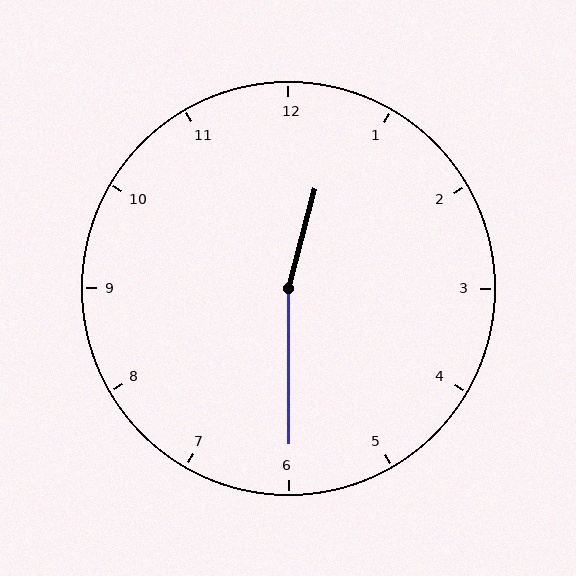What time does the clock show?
12:30.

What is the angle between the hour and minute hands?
Approximately 165 degrees.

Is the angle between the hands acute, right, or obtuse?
It is obtuse.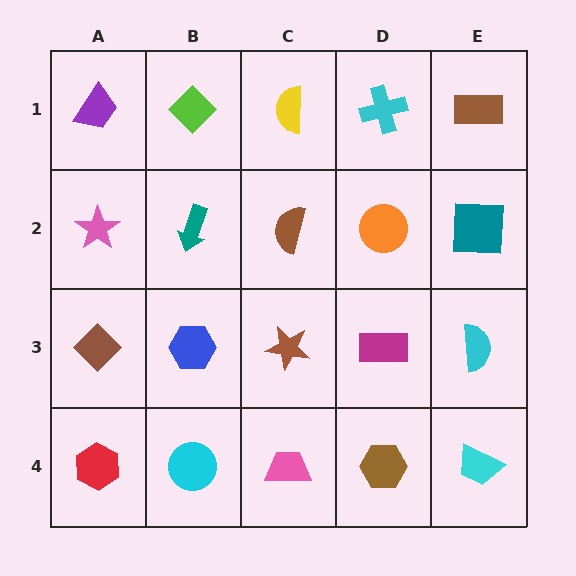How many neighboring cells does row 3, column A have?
3.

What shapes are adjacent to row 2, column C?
A yellow semicircle (row 1, column C), a brown star (row 3, column C), a teal arrow (row 2, column B), an orange circle (row 2, column D).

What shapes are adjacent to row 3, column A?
A pink star (row 2, column A), a red hexagon (row 4, column A), a blue hexagon (row 3, column B).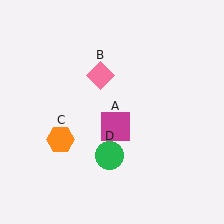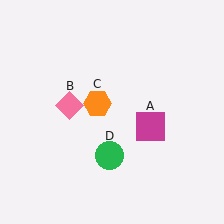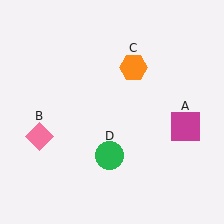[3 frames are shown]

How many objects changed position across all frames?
3 objects changed position: magenta square (object A), pink diamond (object B), orange hexagon (object C).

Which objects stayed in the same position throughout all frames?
Green circle (object D) remained stationary.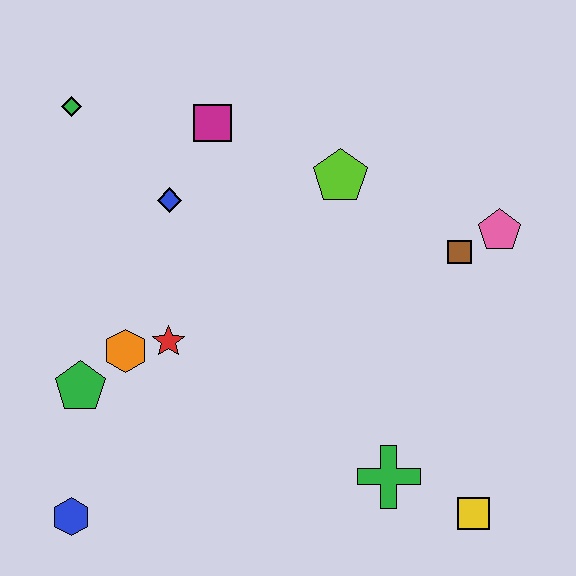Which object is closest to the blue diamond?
The magenta square is closest to the blue diamond.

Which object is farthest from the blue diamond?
The yellow square is farthest from the blue diamond.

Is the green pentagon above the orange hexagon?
No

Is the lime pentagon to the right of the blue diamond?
Yes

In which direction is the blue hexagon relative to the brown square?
The blue hexagon is to the left of the brown square.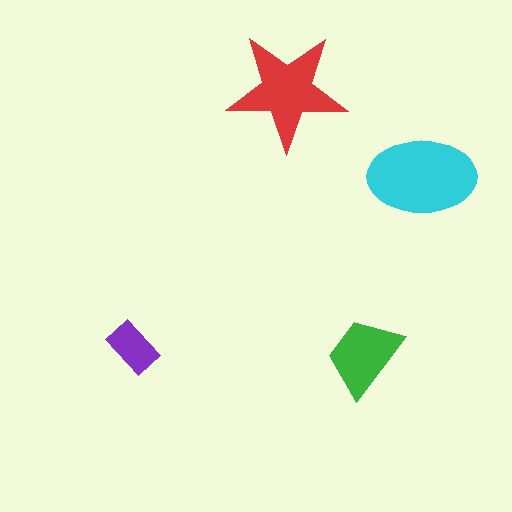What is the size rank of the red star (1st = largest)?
2nd.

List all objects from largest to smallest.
The cyan ellipse, the red star, the green trapezoid, the purple rectangle.